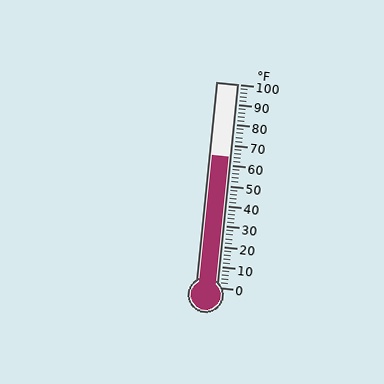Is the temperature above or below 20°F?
The temperature is above 20°F.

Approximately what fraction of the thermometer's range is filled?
The thermometer is filled to approximately 65% of its range.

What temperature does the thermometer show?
The thermometer shows approximately 64°F.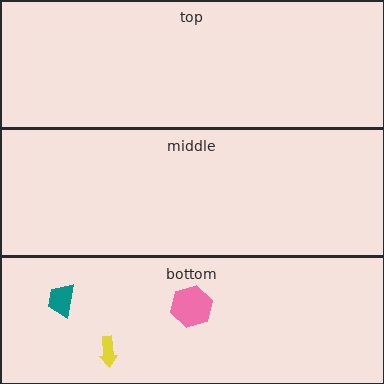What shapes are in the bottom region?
The pink hexagon, the teal trapezoid, the yellow arrow.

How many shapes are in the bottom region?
3.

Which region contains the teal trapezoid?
The bottom region.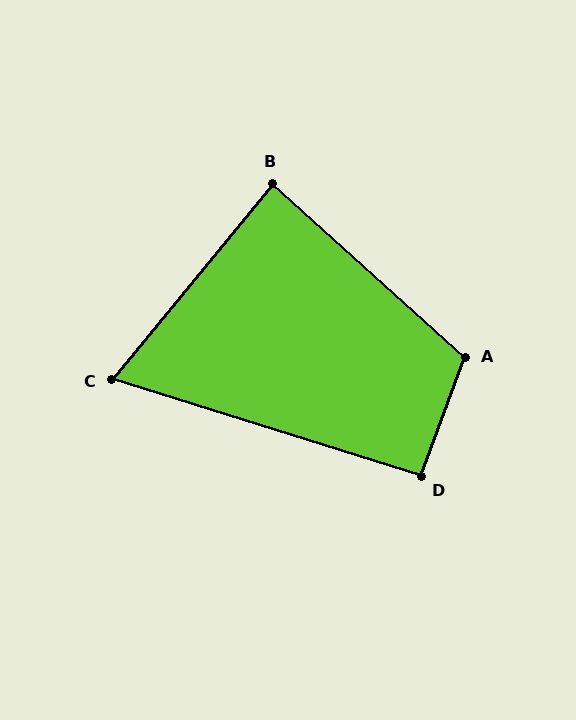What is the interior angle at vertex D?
Approximately 93 degrees (approximately right).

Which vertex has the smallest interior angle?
C, at approximately 68 degrees.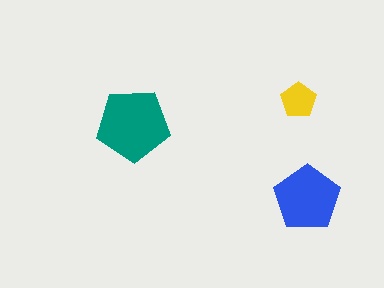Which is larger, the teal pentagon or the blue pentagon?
The teal one.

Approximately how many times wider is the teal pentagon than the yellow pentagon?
About 2 times wider.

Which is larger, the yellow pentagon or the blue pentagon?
The blue one.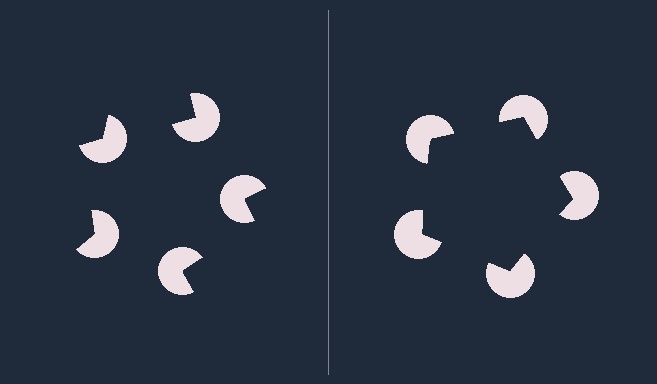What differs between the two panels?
The pac-man discs are positioned identically on both sides; only the wedge orientations differ. On the right they align to a pentagon; on the left they are misaligned.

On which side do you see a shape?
An illusory pentagon appears on the right side. On the left side the wedge cuts are rotated, so no coherent shape forms.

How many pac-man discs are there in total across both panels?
10 — 5 on each side.